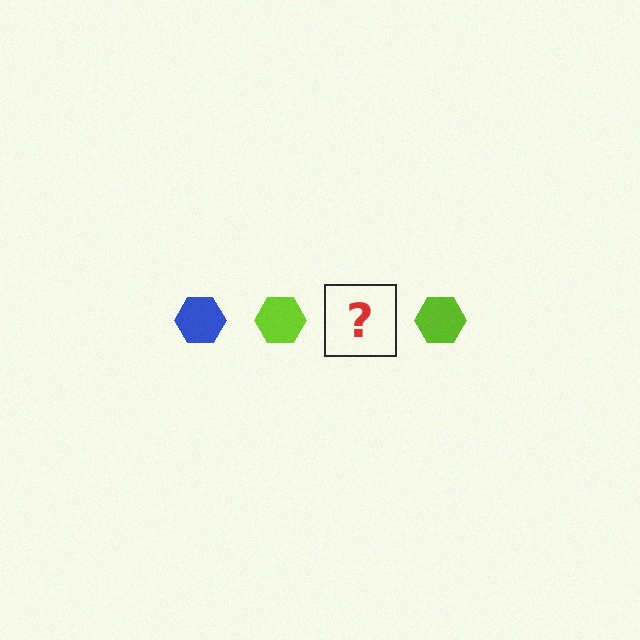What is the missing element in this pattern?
The missing element is a blue hexagon.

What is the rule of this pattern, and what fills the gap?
The rule is that the pattern cycles through blue, lime hexagons. The gap should be filled with a blue hexagon.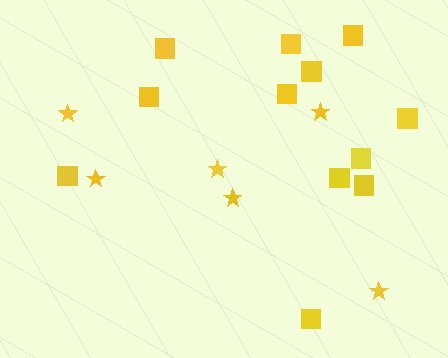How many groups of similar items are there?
There are 2 groups: one group of stars (6) and one group of squares (12).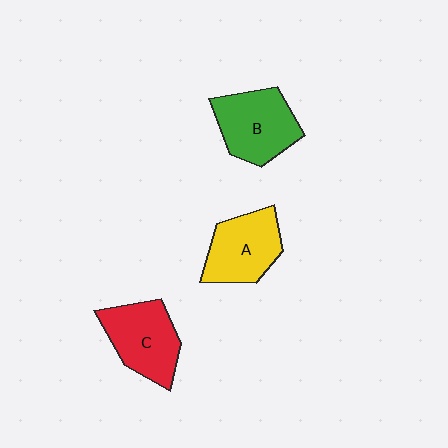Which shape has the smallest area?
Shape A (yellow).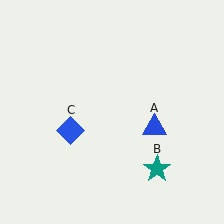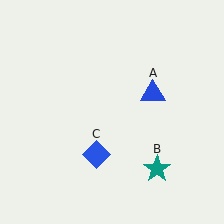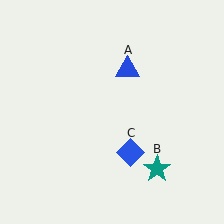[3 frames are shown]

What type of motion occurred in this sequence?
The blue triangle (object A), blue diamond (object C) rotated counterclockwise around the center of the scene.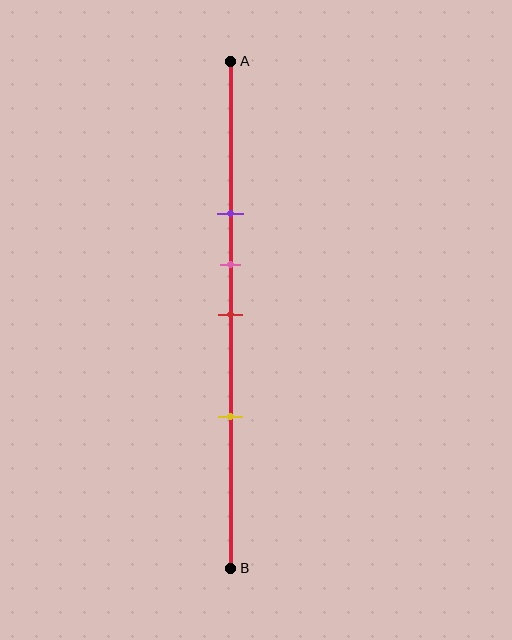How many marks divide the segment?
There are 4 marks dividing the segment.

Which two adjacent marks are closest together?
The pink and red marks are the closest adjacent pair.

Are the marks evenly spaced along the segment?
No, the marks are not evenly spaced.